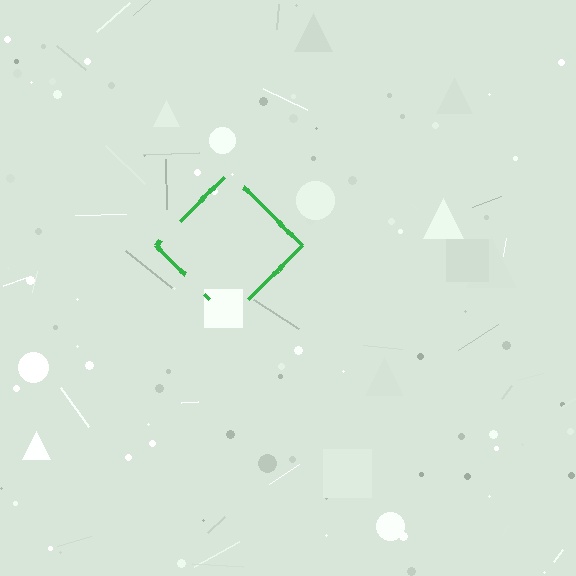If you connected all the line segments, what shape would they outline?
They would outline a diamond.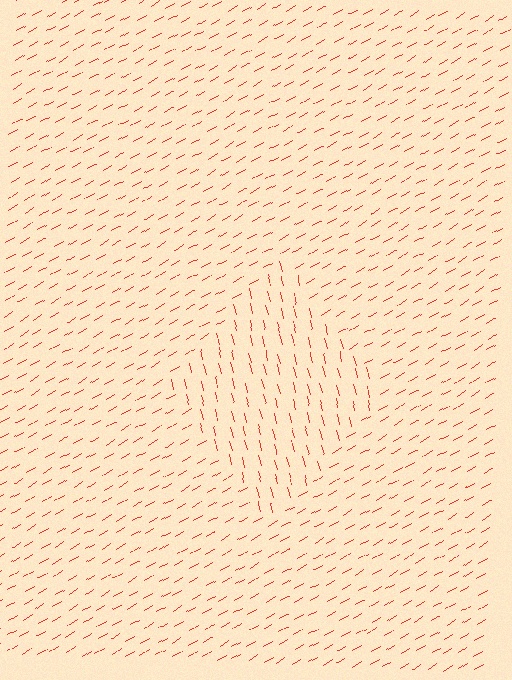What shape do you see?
I see a diamond.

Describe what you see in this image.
The image is filled with small red line segments. A diamond region in the image has lines oriented differently from the surrounding lines, creating a visible texture boundary.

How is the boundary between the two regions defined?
The boundary is defined purely by a change in line orientation (approximately 73 degrees difference). All lines are the same color and thickness.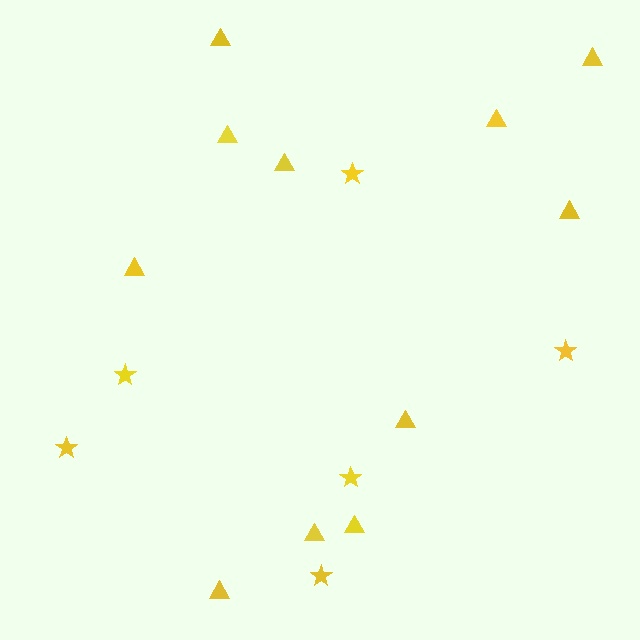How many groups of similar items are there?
There are 2 groups: one group of triangles (11) and one group of stars (6).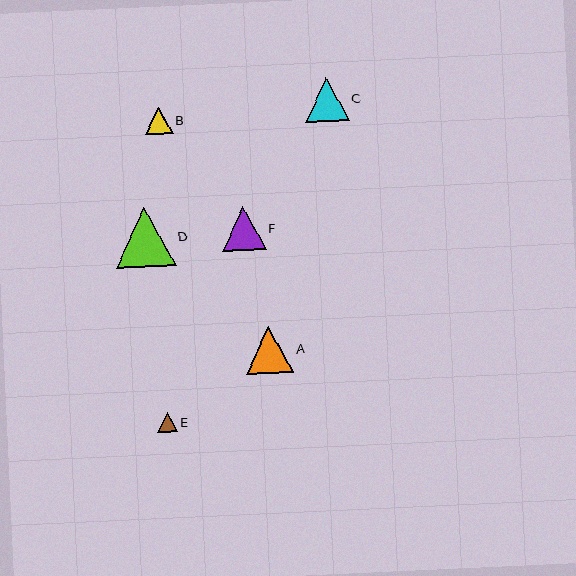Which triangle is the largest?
Triangle D is the largest with a size of approximately 60 pixels.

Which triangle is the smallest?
Triangle E is the smallest with a size of approximately 20 pixels.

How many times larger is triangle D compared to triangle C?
Triangle D is approximately 1.4 times the size of triangle C.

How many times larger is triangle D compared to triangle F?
Triangle D is approximately 1.3 times the size of triangle F.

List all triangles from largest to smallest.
From largest to smallest: D, A, F, C, B, E.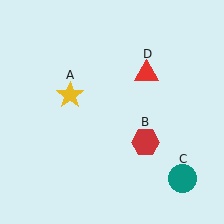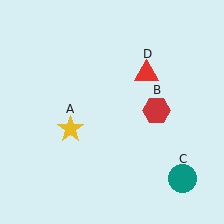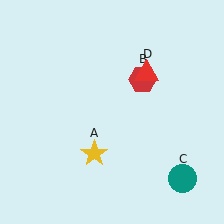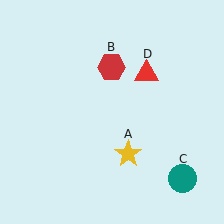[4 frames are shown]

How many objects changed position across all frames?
2 objects changed position: yellow star (object A), red hexagon (object B).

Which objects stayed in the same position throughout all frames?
Teal circle (object C) and red triangle (object D) remained stationary.